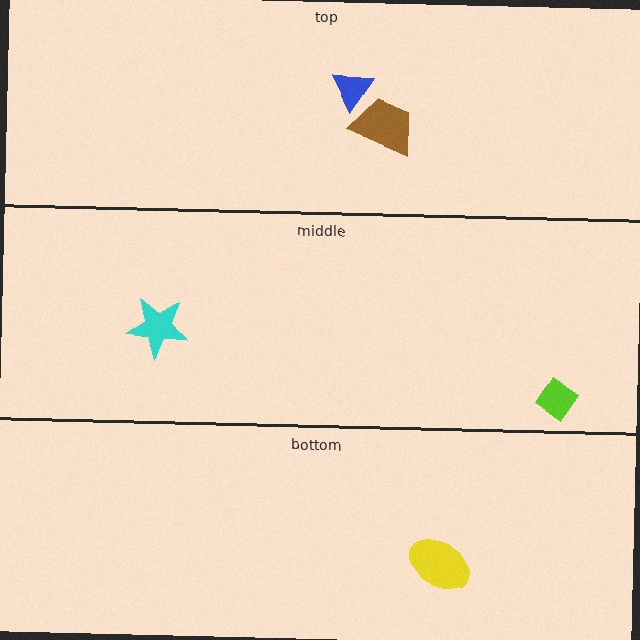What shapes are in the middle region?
The cyan star, the lime diamond.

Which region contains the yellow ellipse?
The bottom region.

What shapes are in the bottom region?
The yellow ellipse.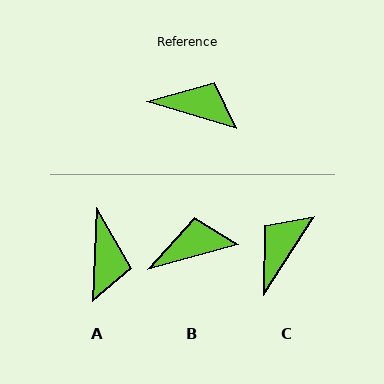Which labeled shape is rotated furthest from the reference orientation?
A, about 75 degrees away.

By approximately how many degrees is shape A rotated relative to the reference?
Approximately 75 degrees clockwise.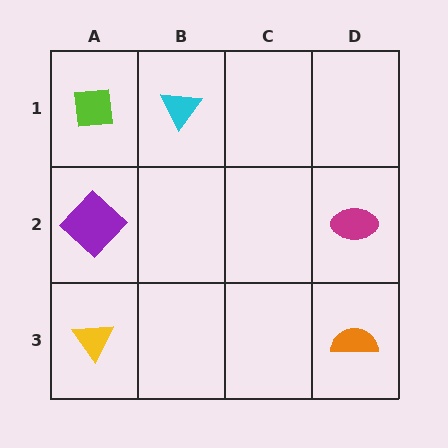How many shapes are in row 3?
2 shapes.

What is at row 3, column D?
An orange semicircle.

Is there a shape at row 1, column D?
No, that cell is empty.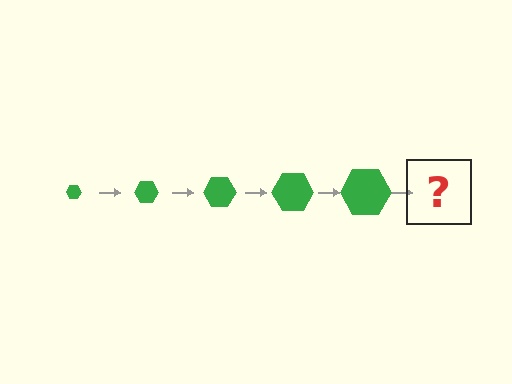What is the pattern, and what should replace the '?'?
The pattern is that the hexagon gets progressively larger each step. The '?' should be a green hexagon, larger than the previous one.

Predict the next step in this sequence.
The next step is a green hexagon, larger than the previous one.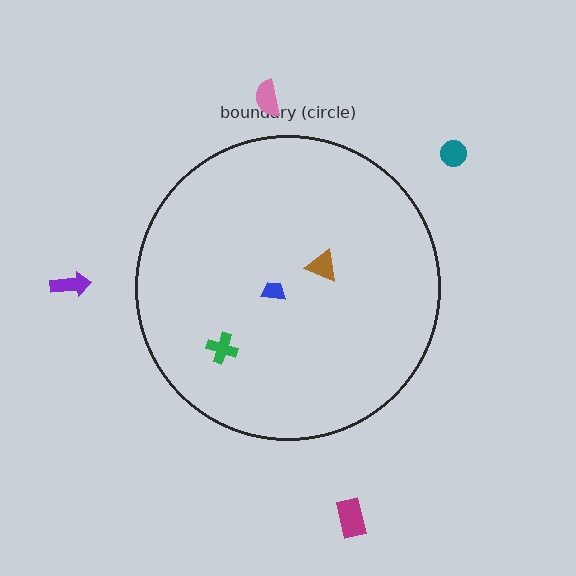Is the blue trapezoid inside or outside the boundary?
Inside.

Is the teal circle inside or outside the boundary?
Outside.